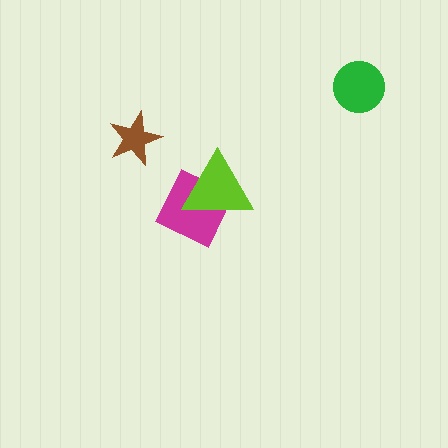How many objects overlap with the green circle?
0 objects overlap with the green circle.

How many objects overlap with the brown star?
0 objects overlap with the brown star.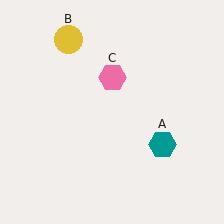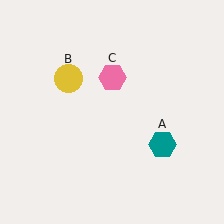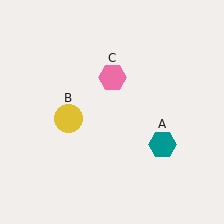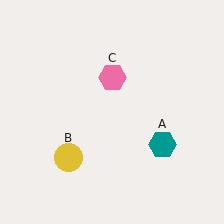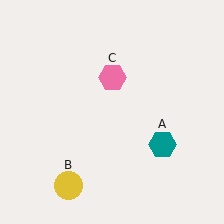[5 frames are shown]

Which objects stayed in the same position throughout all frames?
Teal hexagon (object A) and pink hexagon (object C) remained stationary.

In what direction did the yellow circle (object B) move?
The yellow circle (object B) moved down.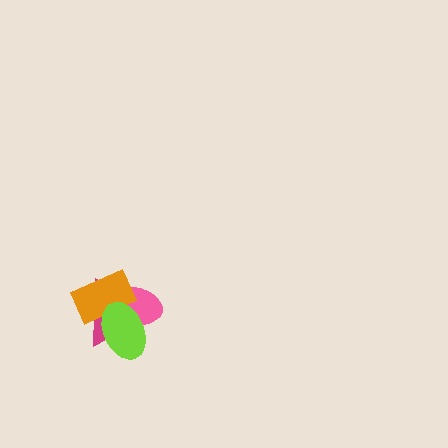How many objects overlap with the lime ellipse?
3 objects overlap with the lime ellipse.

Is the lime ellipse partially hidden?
No, no other shape covers it.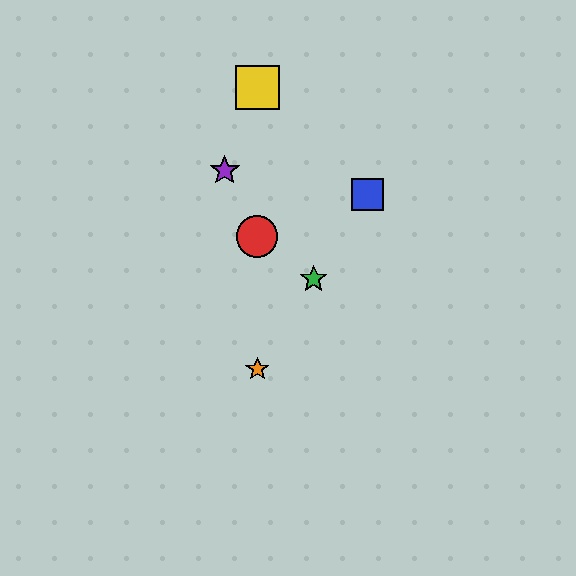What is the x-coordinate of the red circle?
The red circle is at x≈257.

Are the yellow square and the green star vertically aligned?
No, the yellow square is at x≈257 and the green star is at x≈314.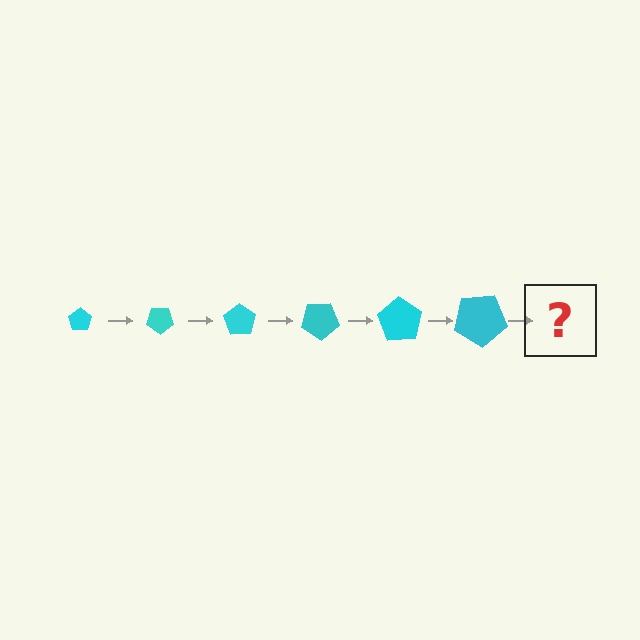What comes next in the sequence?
The next element should be a pentagon, larger than the previous one and rotated 210 degrees from the start.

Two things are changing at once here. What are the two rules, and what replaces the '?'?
The two rules are that the pentagon grows larger each step and it rotates 35 degrees each step. The '?' should be a pentagon, larger than the previous one and rotated 210 degrees from the start.